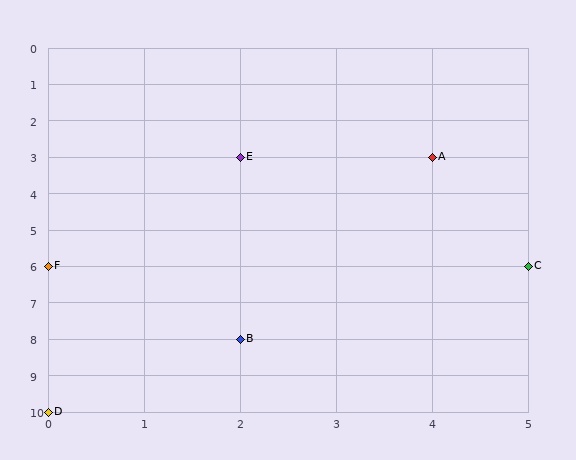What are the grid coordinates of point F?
Point F is at grid coordinates (0, 6).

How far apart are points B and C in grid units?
Points B and C are 3 columns and 2 rows apart (about 3.6 grid units diagonally).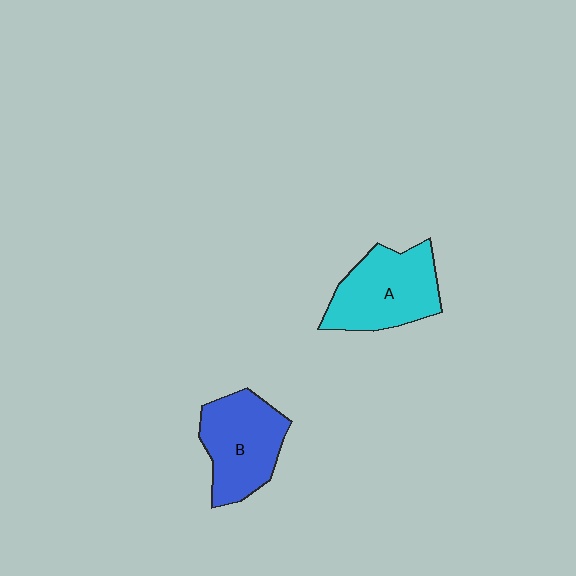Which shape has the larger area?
Shape A (cyan).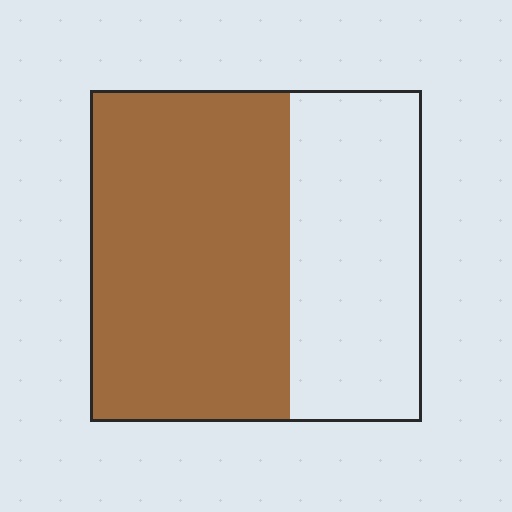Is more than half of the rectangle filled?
Yes.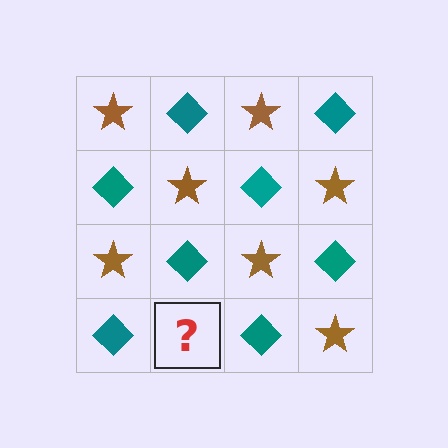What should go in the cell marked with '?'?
The missing cell should contain a brown star.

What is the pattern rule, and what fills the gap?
The rule is that it alternates brown star and teal diamond in a checkerboard pattern. The gap should be filled with a brown star.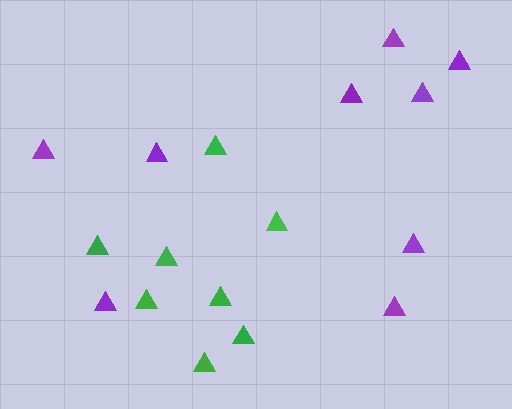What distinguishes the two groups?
There are 2 groups: one group of green triangles (8) and one group of purple triangles (9).